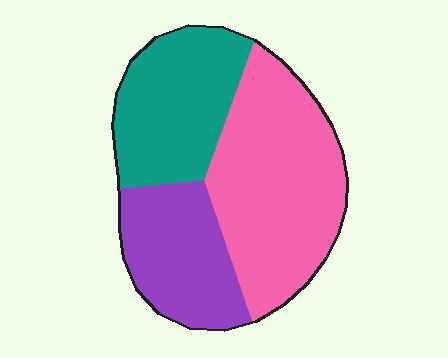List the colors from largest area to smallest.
From largest to smallest: pink, teal, purple.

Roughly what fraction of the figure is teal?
Teal covers roughly 30% of the figure.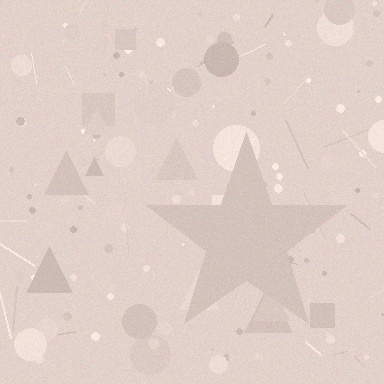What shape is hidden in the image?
A star is hidden in the image.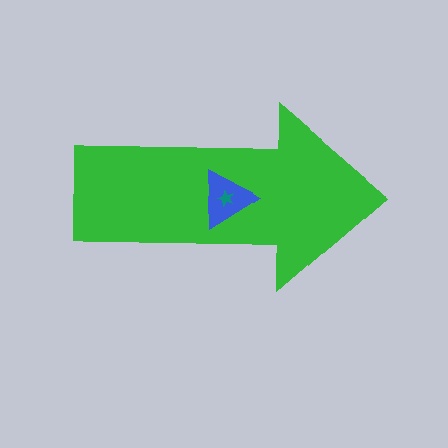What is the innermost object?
The teal star.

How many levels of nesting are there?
3.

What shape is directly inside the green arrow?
The blue triangle.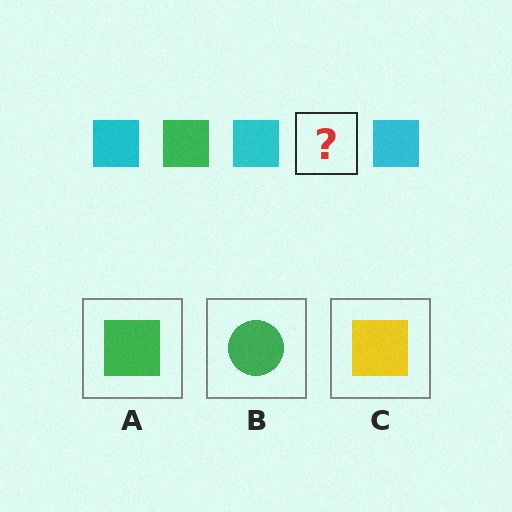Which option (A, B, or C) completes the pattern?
A.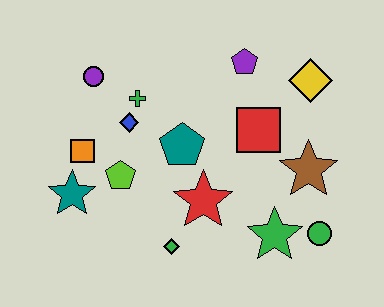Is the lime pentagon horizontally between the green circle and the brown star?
No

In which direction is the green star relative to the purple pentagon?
The green star is below the purple pentagon.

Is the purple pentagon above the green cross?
Yes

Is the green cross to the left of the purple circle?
No